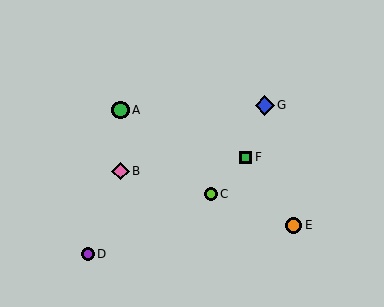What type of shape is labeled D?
Shape D is a purple circle.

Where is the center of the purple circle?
The center of the purple circle is at (88, 254).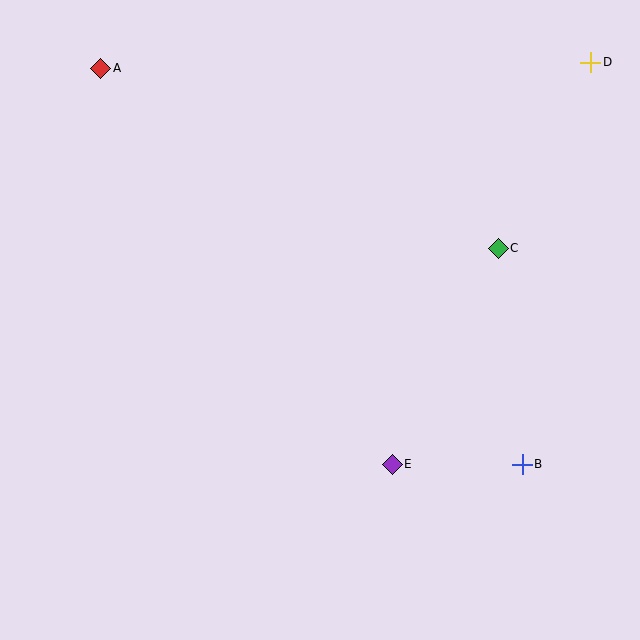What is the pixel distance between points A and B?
The distance between A and B is 578 pixels.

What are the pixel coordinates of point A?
Point A is at (101, 68).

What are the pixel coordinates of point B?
Point B is at (522, 464).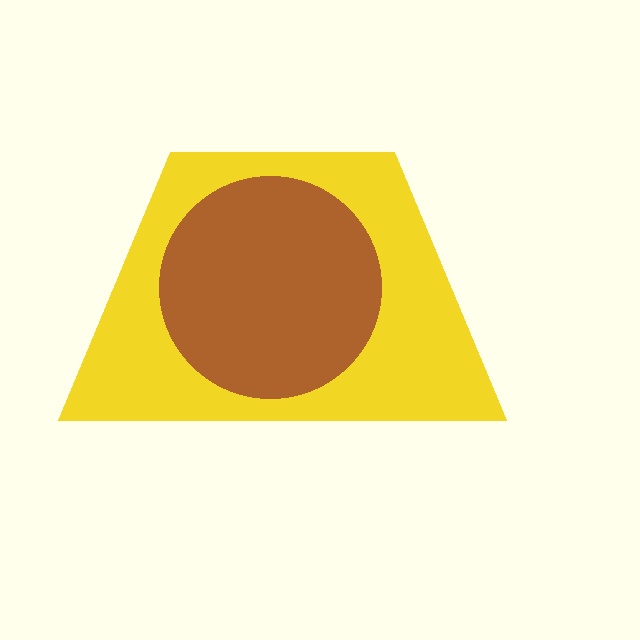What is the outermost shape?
The yellow trapezoid.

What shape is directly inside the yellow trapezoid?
The brown circle.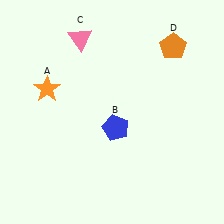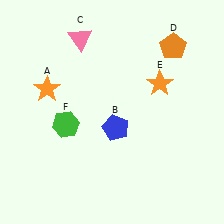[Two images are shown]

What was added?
An orange star (E), a green hexagon (F) were added in Image 2.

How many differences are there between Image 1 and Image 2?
There are 2 differences between the two images.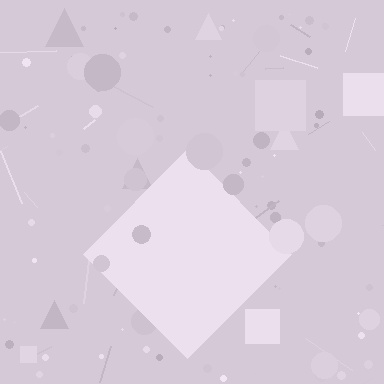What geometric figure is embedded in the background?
A diamond is embedded in the background.